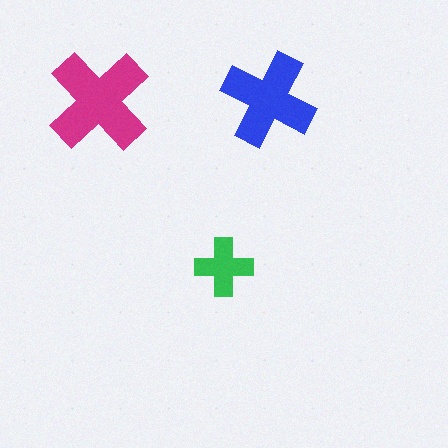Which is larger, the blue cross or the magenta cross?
The magenta one.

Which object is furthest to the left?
The magenta cross is leftmost.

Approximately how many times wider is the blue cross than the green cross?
About 1.5 times wider.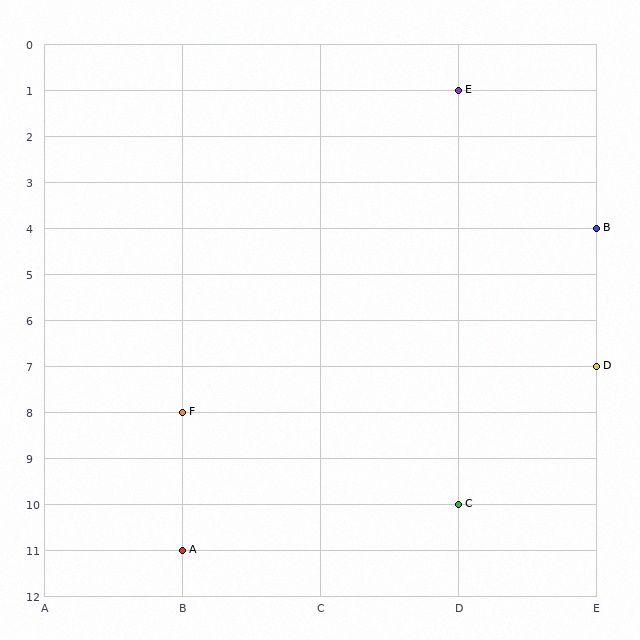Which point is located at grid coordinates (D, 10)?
Point C is at (D, 10).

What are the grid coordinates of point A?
Point A is at grid coordinates (B, 11).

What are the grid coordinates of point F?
Point F is at grid coordinates (B, 8).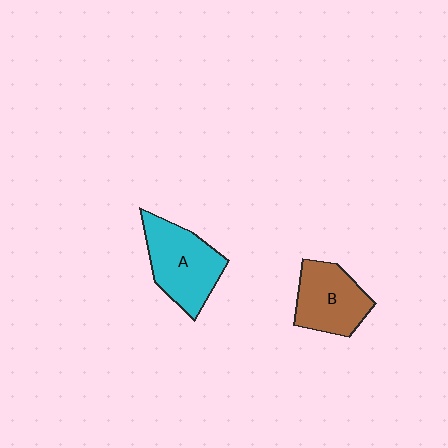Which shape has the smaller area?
Shape B (brown).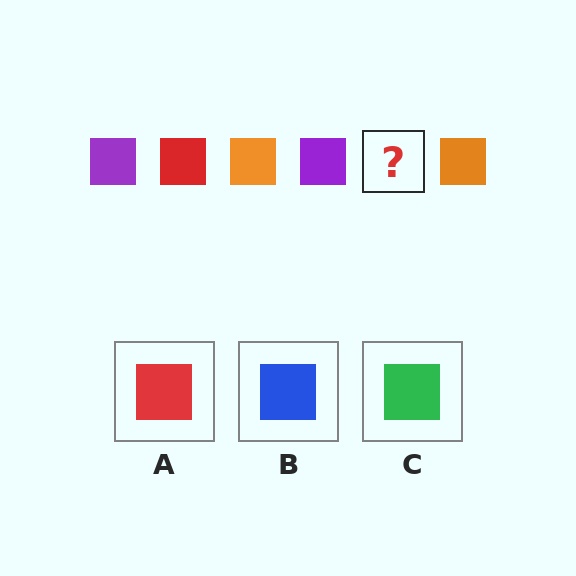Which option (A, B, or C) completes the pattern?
A.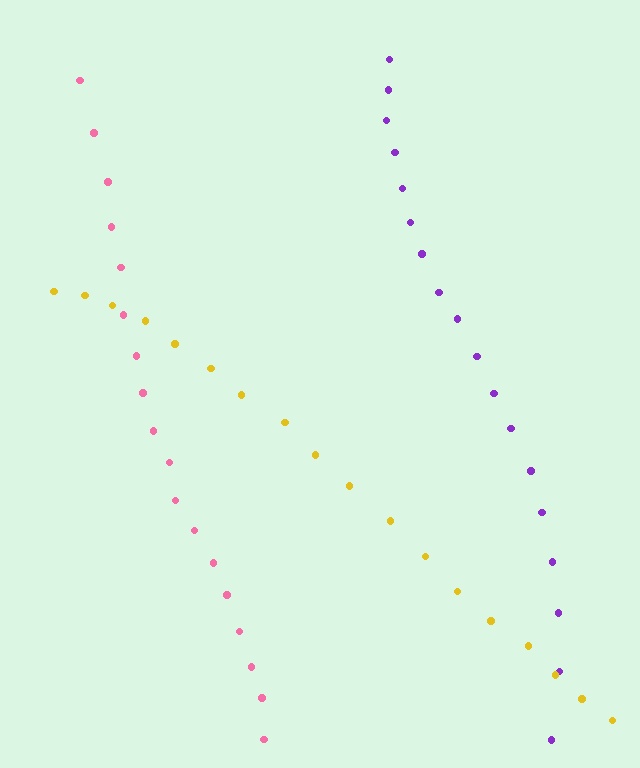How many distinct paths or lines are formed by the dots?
There are 3 distinct paths.